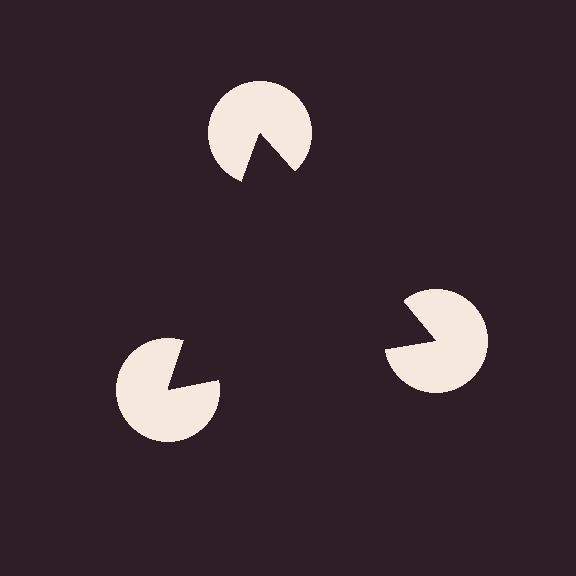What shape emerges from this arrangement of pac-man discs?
An illusory triangle — its edges are inferred from the aligned wedge cuts in the pac-man discs, not physically drawn.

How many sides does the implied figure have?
3 sides.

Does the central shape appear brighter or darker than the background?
It typically appears slightly darker than the background, even though no actual brightness change is drawn.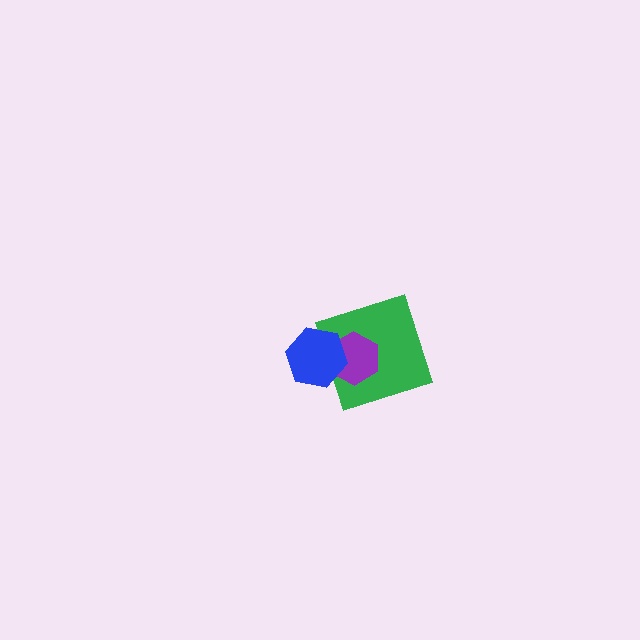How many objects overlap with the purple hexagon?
2 objects overlap with the purple hexagon.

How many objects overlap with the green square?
2 objects overlap with the green square.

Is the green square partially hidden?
Yes, it is partially covered by another shape.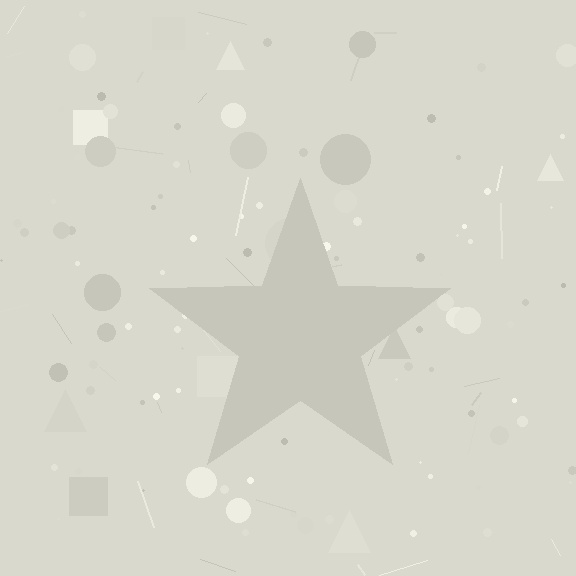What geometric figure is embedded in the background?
A star is embedded in the background.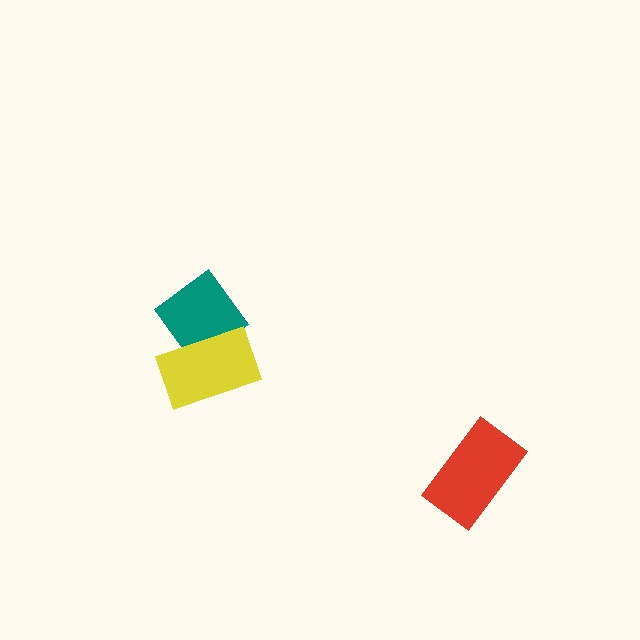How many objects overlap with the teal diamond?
1 object overlaps with the teal diamond.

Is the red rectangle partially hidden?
No, no other shape covers it.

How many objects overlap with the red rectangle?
0 objects overlap with the red rectangle.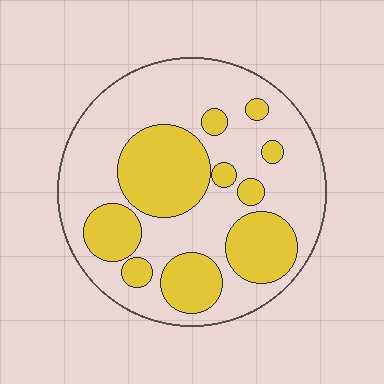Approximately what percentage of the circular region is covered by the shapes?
Approximately 35%.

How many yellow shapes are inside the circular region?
10.